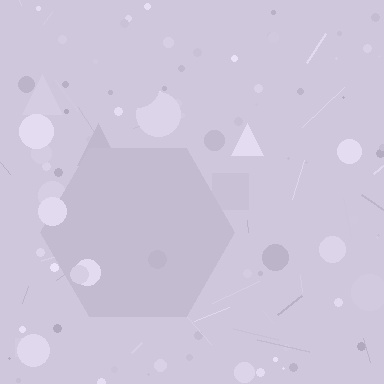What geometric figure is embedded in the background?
A hexagon is embedded in the background.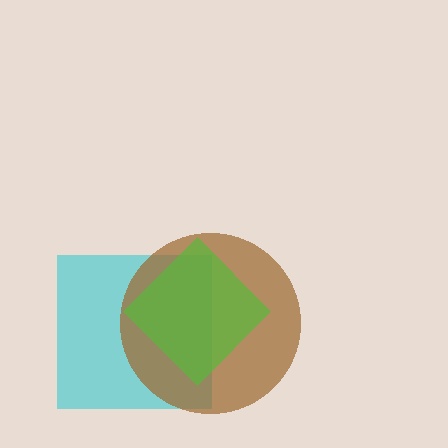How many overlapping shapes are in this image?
There are 3 overlapping shapes in the image.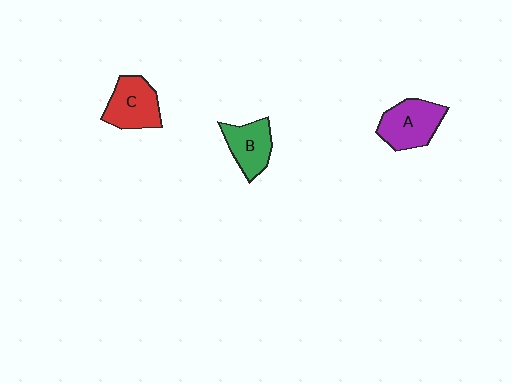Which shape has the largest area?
Shape A (purple).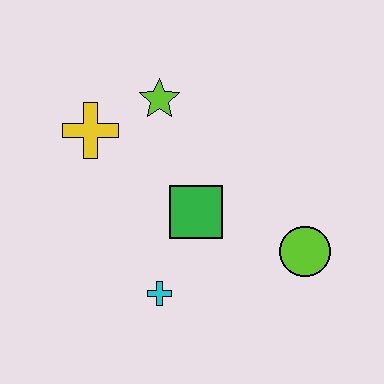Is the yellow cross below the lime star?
Yes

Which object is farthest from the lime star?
The lime circle is farthest from the lime star.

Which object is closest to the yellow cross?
The lime star is closest to the yellow cross.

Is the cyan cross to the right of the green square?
No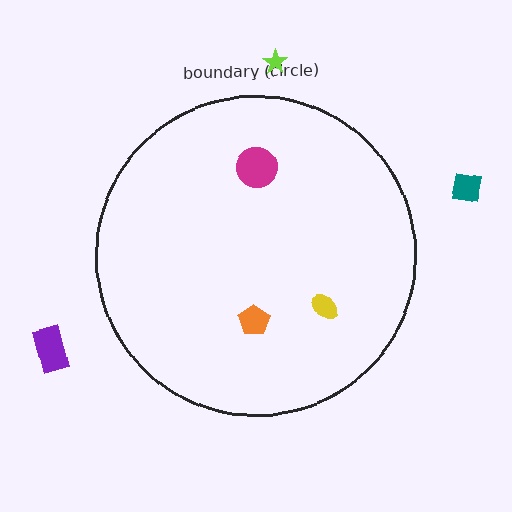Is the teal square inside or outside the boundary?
Outside.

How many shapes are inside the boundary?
3 inside, 3 outside.